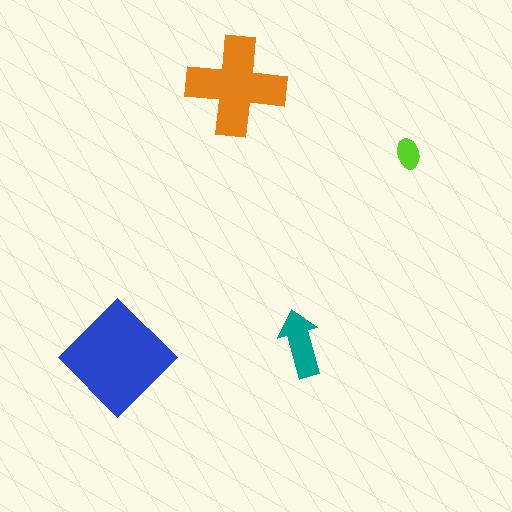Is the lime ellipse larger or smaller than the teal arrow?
Smaller.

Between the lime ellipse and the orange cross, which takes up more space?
The orange cross.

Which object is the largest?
The blue diamond.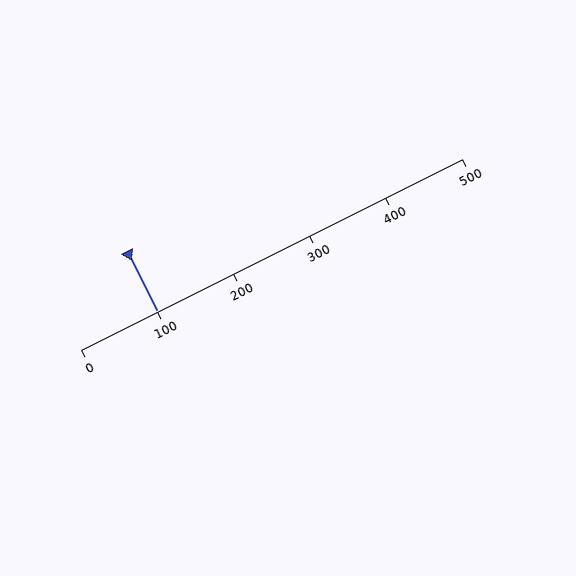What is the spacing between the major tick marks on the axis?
The major ticks are spaced 100 apart.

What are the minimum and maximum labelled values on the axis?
The axis runs from 0 to 500.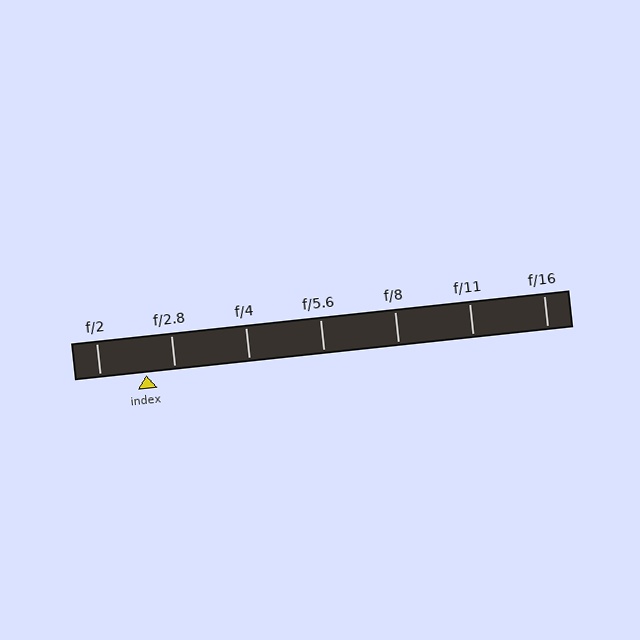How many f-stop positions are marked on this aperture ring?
There are 7 f-stop positions marked.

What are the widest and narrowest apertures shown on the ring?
The widest aperture shown is f/2 and the narrowest is f/16.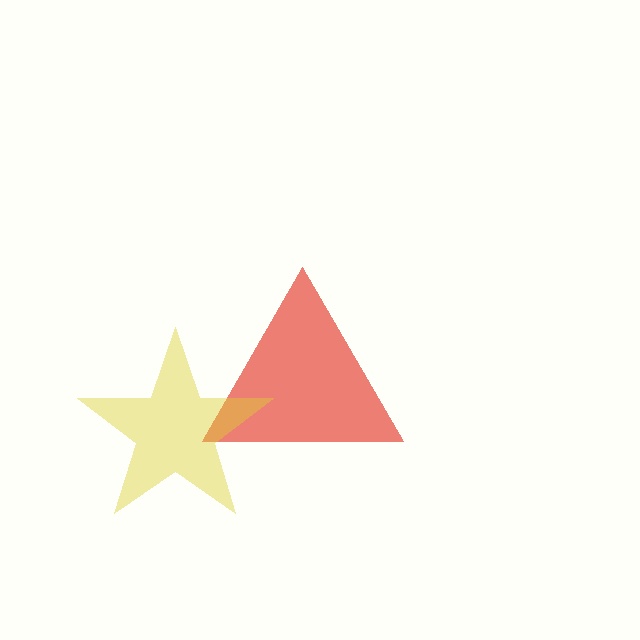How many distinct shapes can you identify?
There are 2 distinct shapes: a red triangle, a yellow star.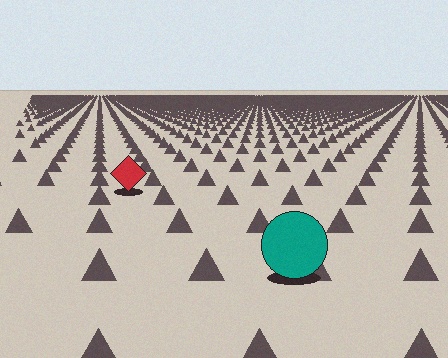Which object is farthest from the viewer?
The red diamond is farthest from the viewer. It appears smaller and the ground texture around it is denser.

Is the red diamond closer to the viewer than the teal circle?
No. The teal circle is closer — you can tell from the texture gradient: the ground texture is coarser near it.